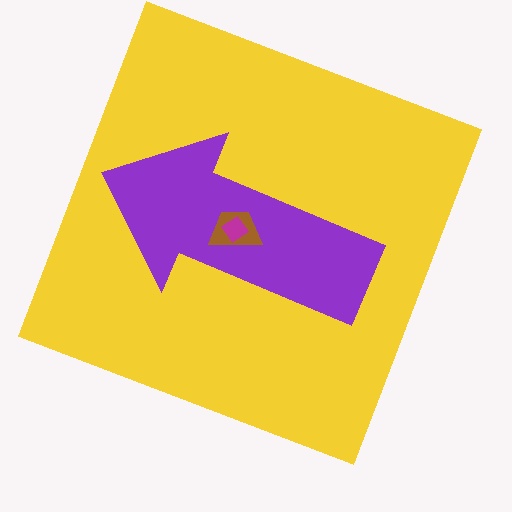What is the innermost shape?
The magenta diamond.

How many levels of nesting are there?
4.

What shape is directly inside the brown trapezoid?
The magenta diamond.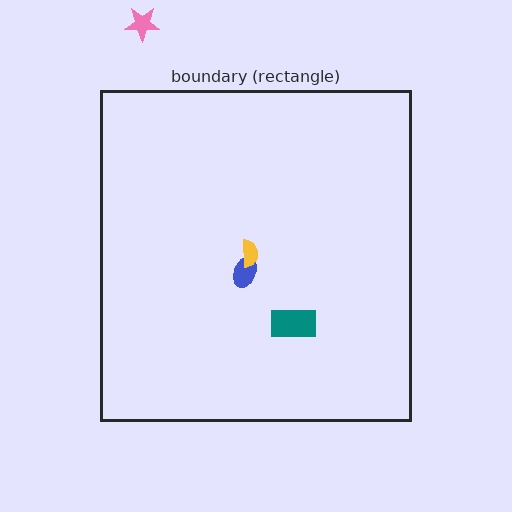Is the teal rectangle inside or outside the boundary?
Inside.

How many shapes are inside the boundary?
3 inside, 1 outside.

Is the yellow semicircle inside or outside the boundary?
Inside.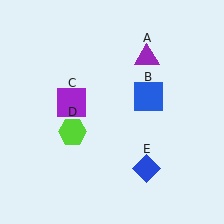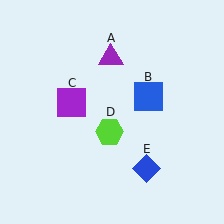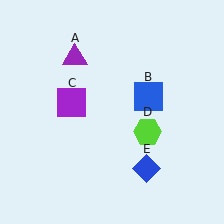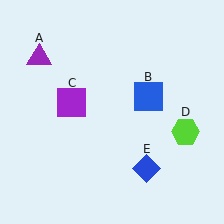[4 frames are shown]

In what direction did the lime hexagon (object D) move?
The lime hexagon (object D) moved right.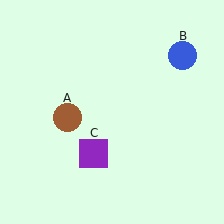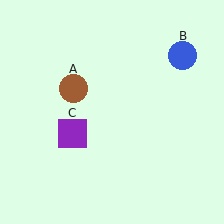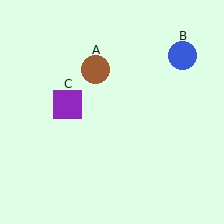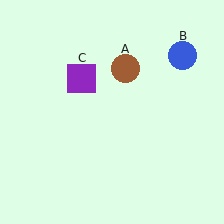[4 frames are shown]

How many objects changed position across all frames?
2 objects changed position: brown circle (object A), purple square (object C).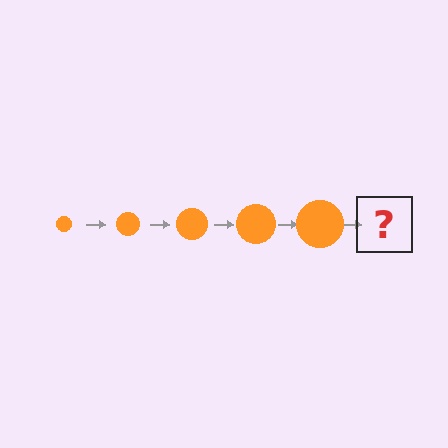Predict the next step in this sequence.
The next step is an orange circle, larger than the previous one.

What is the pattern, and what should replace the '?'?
The pattern is that the circle gets progressively larger each step. The '?' should be an orange circle, larger than the previous one.